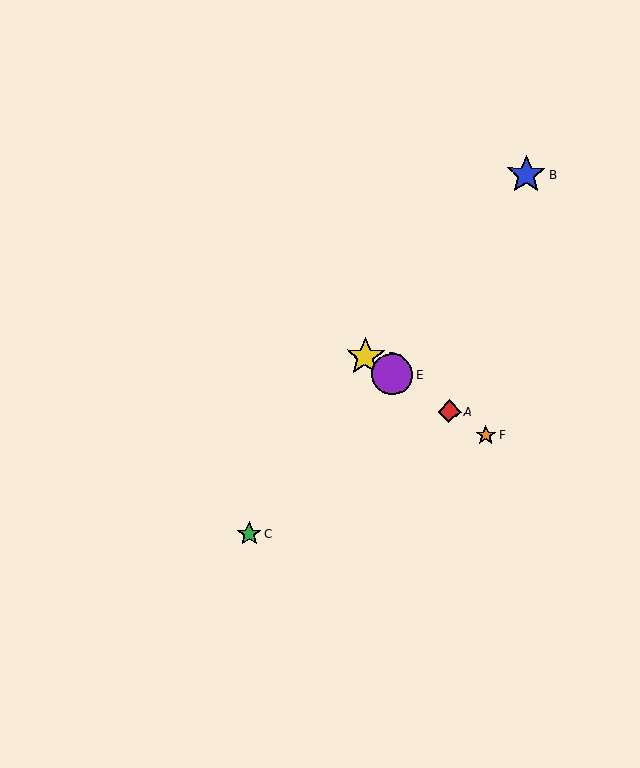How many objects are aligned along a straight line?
4 objects (A, D, E, F) are aligned along a straight line.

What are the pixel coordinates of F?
Object F is at (486, 435).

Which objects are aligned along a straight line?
Objects A, D, E, F are aligned along a straight line.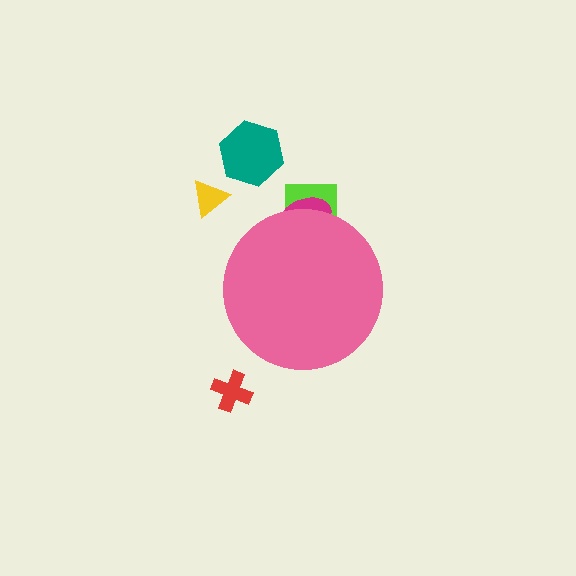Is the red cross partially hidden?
No, the red cross is fully visible.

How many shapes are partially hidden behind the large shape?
2 shapes are partially hidden.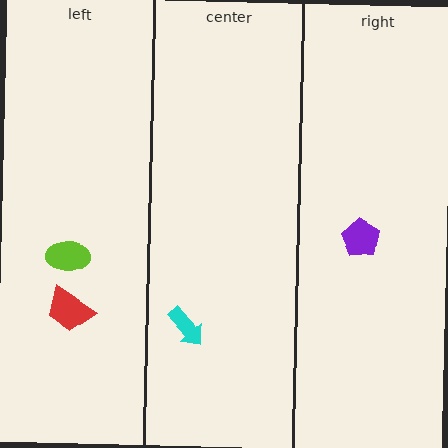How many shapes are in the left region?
2.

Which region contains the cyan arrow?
The center region.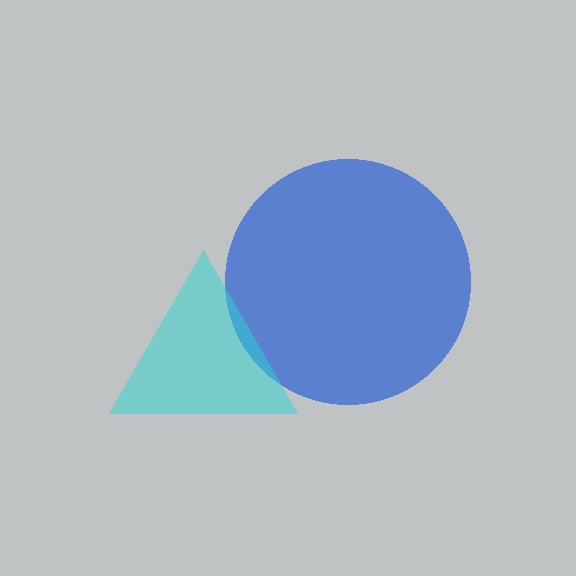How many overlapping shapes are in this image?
There are 2 overlapping shapes in the image.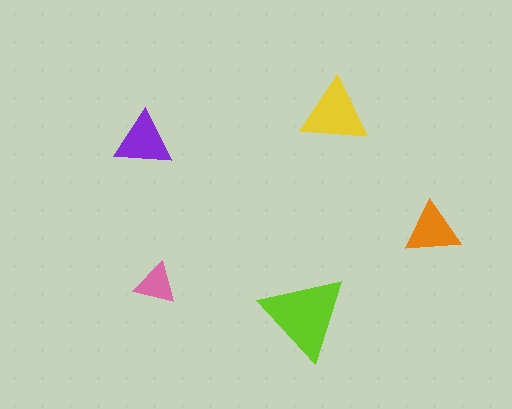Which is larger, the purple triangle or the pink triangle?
The purple one.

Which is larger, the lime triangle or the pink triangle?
The lime one.